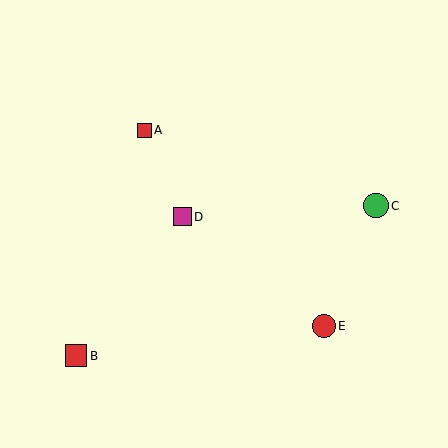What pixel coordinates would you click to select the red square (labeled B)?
Click at (76, 356) to select the red square B.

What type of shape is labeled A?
Shape A is a red square.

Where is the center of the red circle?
The center of the red circle is at (324, 326).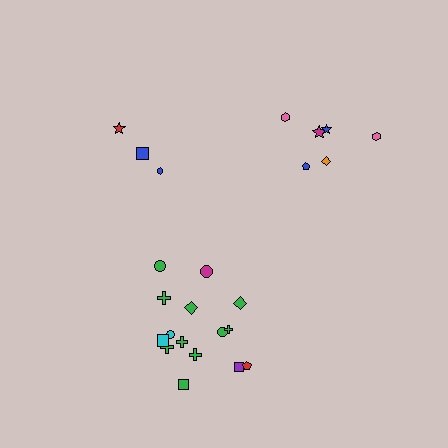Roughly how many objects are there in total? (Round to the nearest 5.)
Roughly 25 objects in total.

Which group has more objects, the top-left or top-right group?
The top-right group.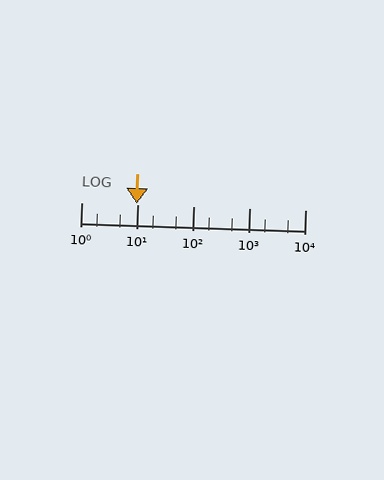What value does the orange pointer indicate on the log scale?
The pointer indicates approximately 9.7.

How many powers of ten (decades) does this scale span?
The scale spans 4 decades, from 1 to 10000.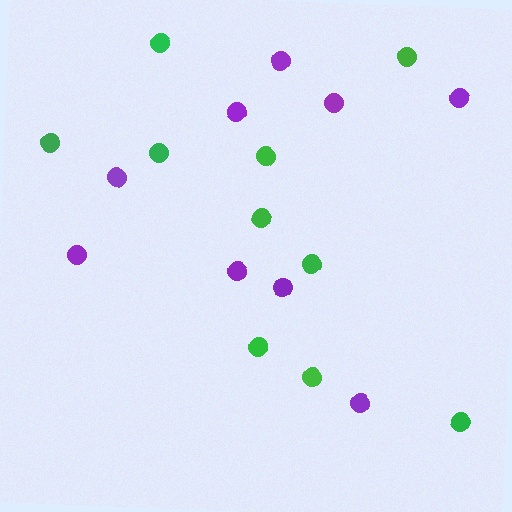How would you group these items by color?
There are 2 groups: one group of green circles (10) and one group of purple circles (9).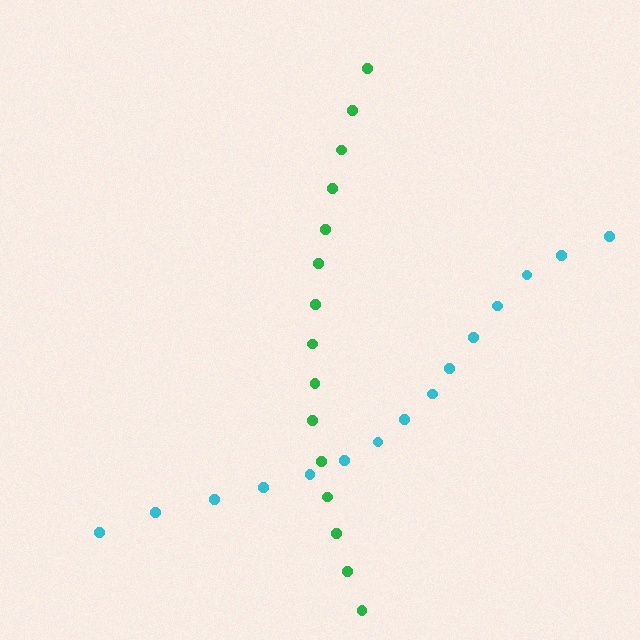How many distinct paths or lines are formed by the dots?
There are 2 distinct paths.